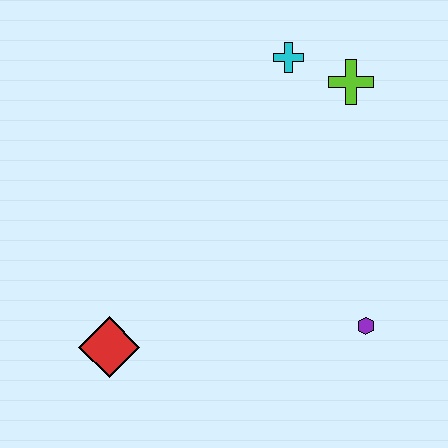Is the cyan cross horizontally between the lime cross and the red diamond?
Yes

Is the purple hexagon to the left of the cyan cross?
No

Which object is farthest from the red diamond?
The lime cross is farthest from the red diamond.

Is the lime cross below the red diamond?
No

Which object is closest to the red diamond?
The purple hexagon is closest to the red diamond.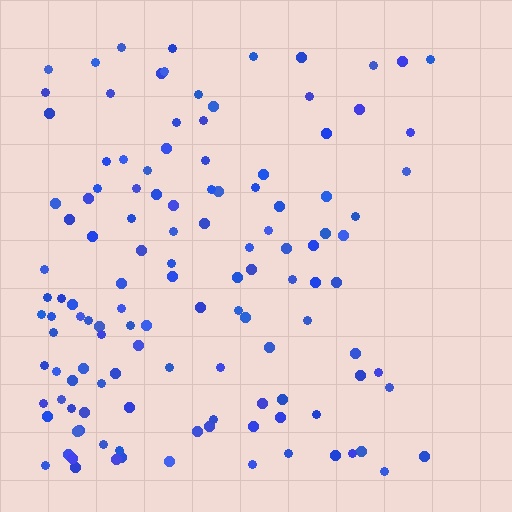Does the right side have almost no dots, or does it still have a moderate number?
Still a moderate number, just noticeably fewer than the left.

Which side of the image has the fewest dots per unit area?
The right.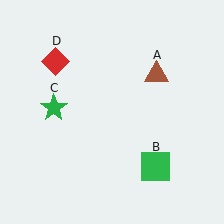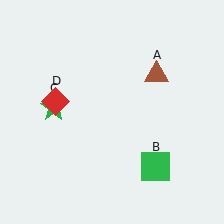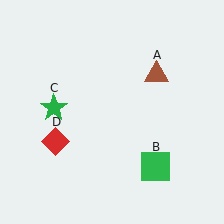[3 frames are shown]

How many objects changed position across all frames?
1 object changed position: red diamond (object D).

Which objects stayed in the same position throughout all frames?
Brown triangle (object A) and green square (object B) and green star (object C) remained stationary.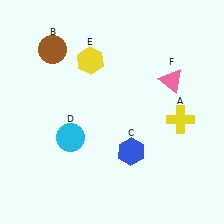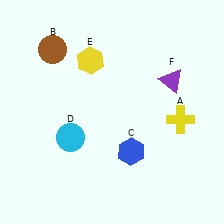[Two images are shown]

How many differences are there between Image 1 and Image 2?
There is 1 difference between the two images.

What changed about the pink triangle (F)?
In Image 1, F is pink. In Image 2, it changed to purple.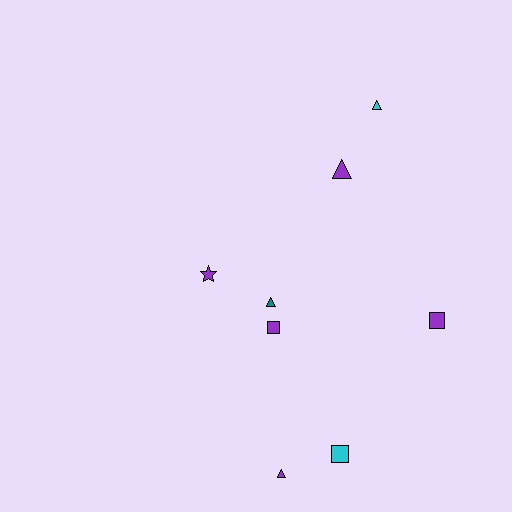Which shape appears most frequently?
Triangle, with 4 objects.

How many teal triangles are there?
There is 1 teal triangle.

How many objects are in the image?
There are 8 objects.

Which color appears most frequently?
Purple, with 5 objects.